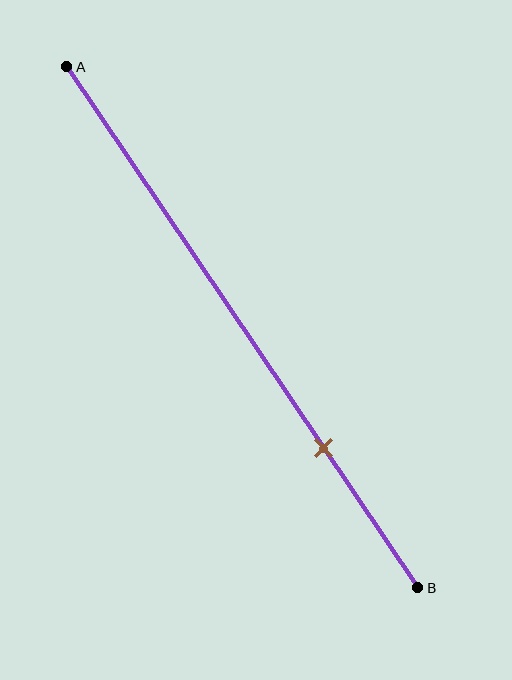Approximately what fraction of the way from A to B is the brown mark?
The brown mark is approximately 75% of the way from A to B.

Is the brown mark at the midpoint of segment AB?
No, the mark is at about 75% from A, not at the 50% midpoint.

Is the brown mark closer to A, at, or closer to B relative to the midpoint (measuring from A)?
The brown mark is closer to point B than the midpoint of segment AB.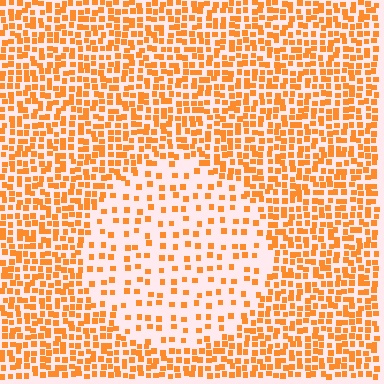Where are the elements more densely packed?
The elements are more densely packed outside the circle boundary.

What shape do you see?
I see a circle.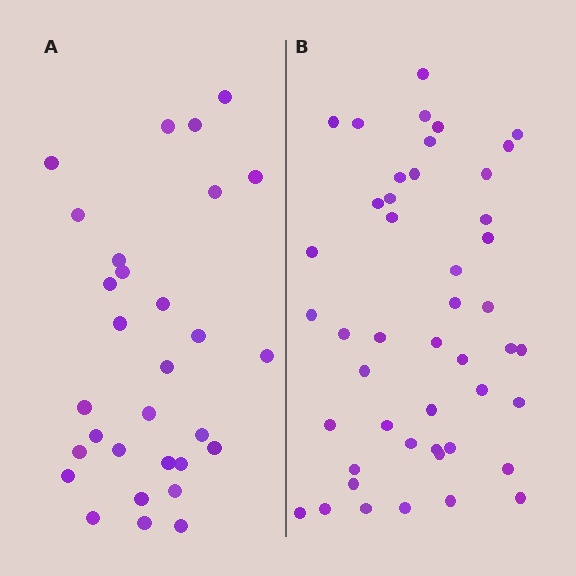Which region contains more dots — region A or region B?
Region B (the right region) has more dots.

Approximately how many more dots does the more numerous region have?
Region B has approximately 15 more dots than region A.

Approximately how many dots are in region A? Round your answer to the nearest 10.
About 30 dots.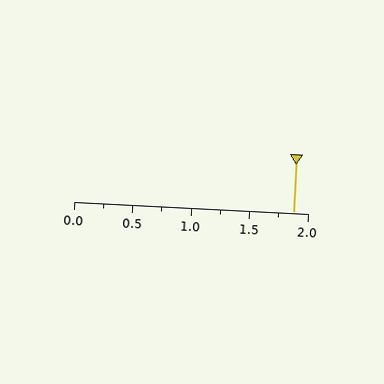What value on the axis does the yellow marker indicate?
The marker indicates approximately 1.88.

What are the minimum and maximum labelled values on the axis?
The axis runs from 0.0 to 2.0.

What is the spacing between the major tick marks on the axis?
The major ticks are spaced 0.5 apart.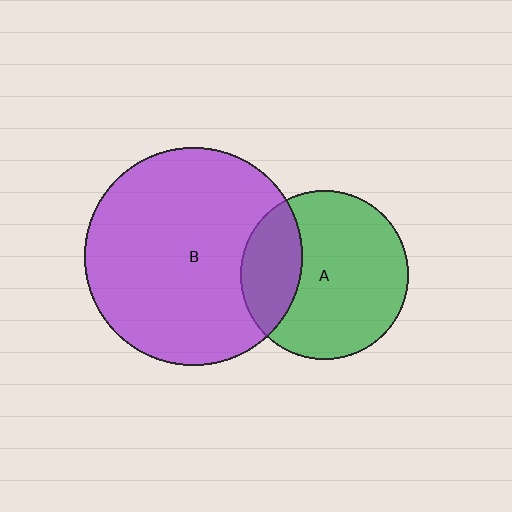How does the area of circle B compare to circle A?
Approximately 1.7 times.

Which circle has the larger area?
Circle B (purple).